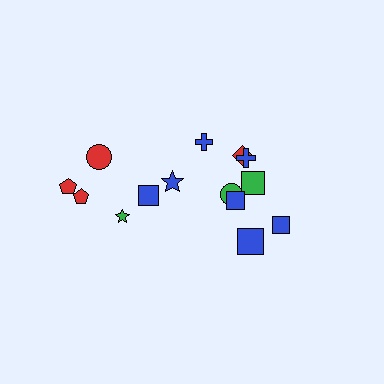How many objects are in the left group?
There are 6 objects.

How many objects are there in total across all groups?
There are 14 objects.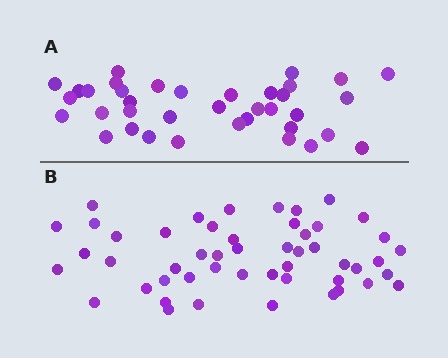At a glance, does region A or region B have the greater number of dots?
Region B (the bottom region) has more dots.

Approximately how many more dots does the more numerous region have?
Region B has approximately 15 more dots than region A.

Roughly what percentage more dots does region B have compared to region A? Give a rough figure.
About 35% more.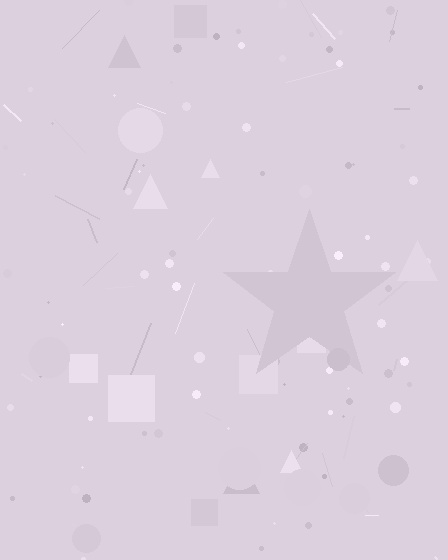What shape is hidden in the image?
A star is hidden in the image.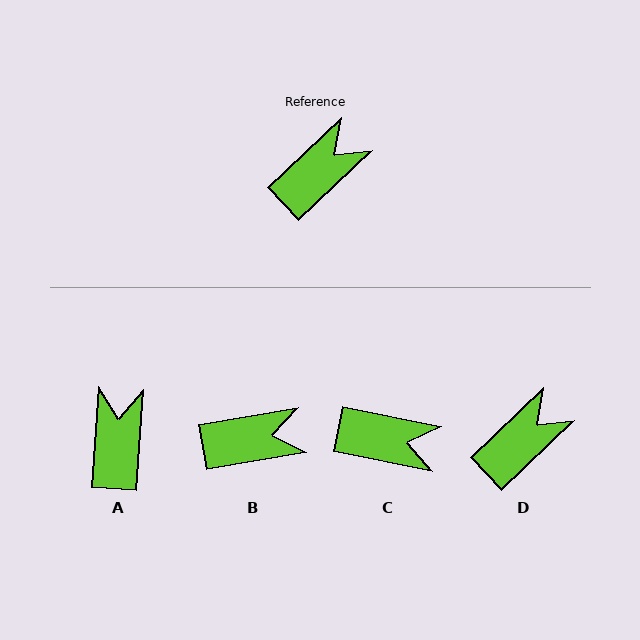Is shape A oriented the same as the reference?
No, it is off by about 43 degrees.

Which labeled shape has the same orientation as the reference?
D.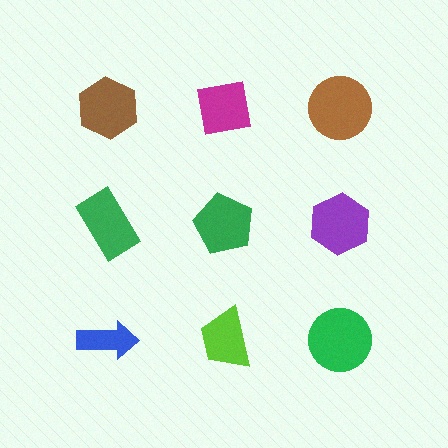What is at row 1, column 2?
A magenta square.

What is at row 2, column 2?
A green pentagon.